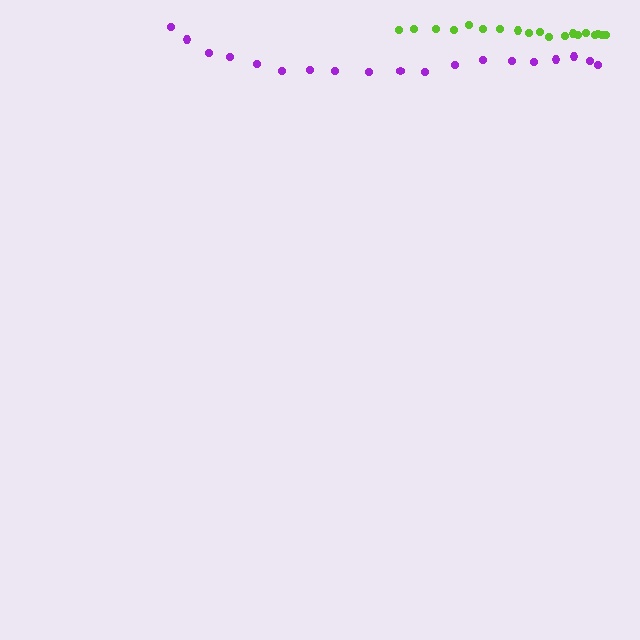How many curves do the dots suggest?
There are 2 distinct paths.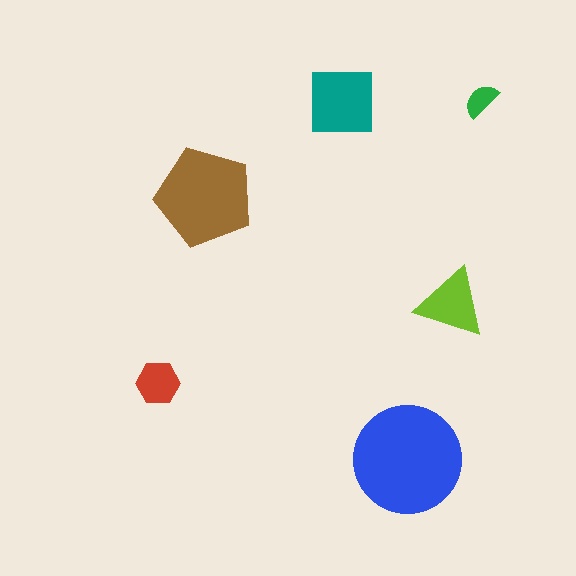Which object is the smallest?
The green semicircle.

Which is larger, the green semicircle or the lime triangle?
The lime triangle.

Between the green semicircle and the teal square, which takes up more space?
The teal square.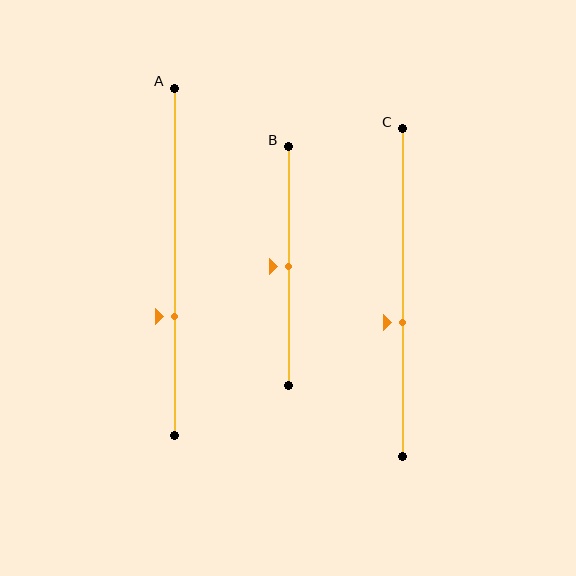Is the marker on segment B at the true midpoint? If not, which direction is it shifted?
Yes, the marker on segment B is at the true midpoint.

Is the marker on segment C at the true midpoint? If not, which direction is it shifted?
No, the marker on segment C is shifted downward by about 9% of the segment length.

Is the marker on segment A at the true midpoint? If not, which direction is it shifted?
No, the marker on segment A is shifted downward by about 16% of the segment length.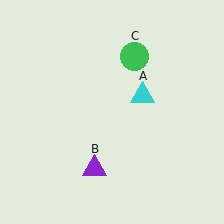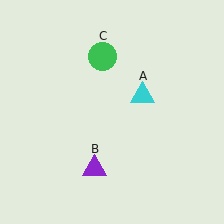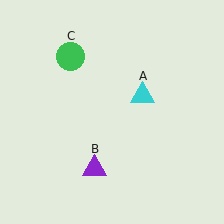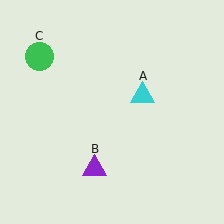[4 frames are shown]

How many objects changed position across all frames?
1 object changed position: green circle (object C).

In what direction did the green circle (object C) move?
The green circle (object C) moved left.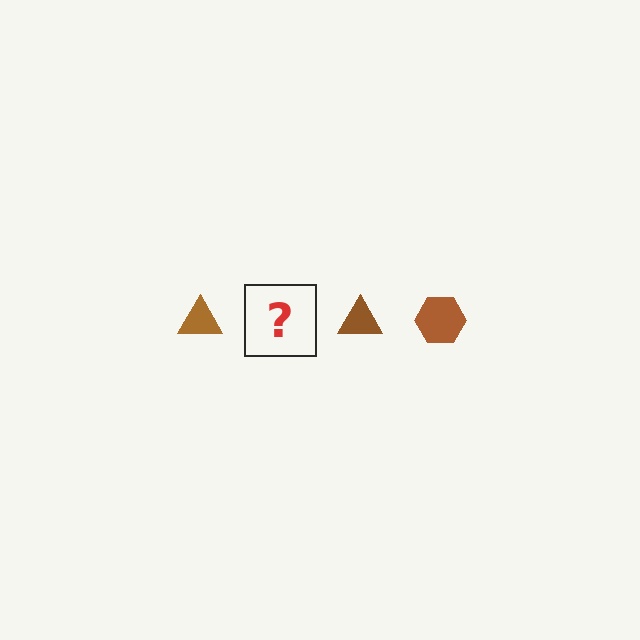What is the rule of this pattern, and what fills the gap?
The rule is that the pattern cycles through triangle, hexagon shapes in brown. The gap should be filled with a brown hexagon.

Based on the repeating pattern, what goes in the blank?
The blank should be a brown hexagon.